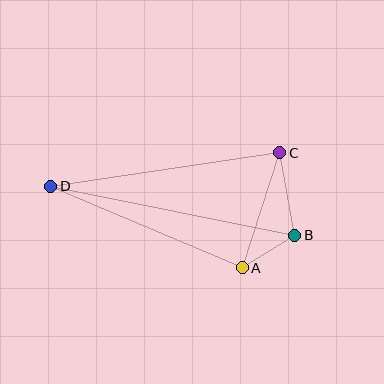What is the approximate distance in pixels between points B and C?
The distance between B and C is approximately 84 pixels.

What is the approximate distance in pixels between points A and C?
The distance between A and C is approximately 121 pixels.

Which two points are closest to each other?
Points A and B are closest to each other.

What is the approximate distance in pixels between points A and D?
The distance between A and D is approximately 208 pixels.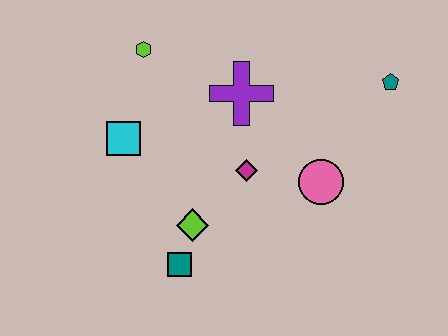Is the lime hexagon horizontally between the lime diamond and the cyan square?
Yes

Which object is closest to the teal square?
The lime diamond is closest to the teal square.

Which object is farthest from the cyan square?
The teal pentagon is farthest from the cyan square.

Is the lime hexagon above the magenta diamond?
Yes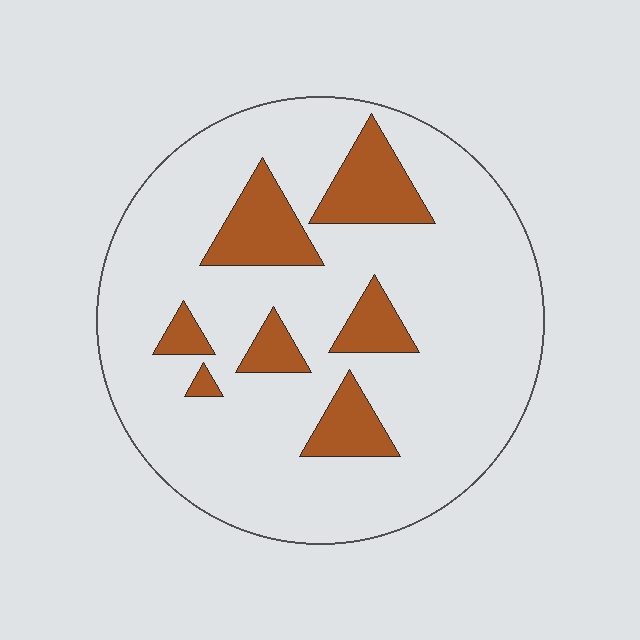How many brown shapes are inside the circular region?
7.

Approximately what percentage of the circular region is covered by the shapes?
Approximately 15%.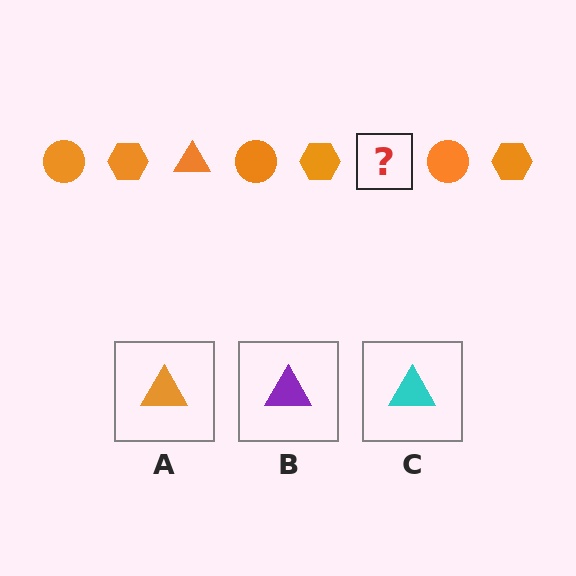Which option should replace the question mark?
Option A.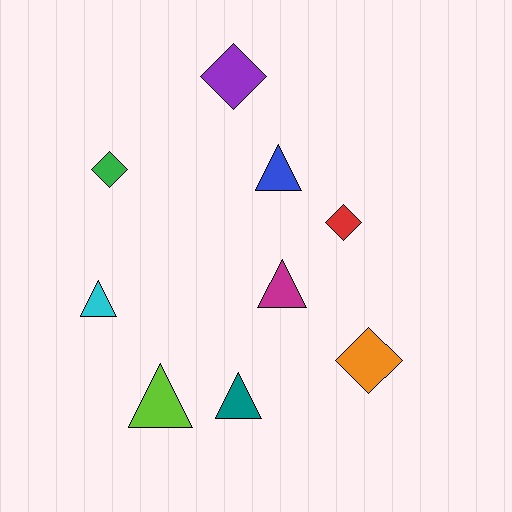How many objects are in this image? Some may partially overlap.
There are 9 objects.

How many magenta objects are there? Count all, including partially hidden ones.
There is 1 magenta object.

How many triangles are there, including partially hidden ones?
There are 5 triangles.